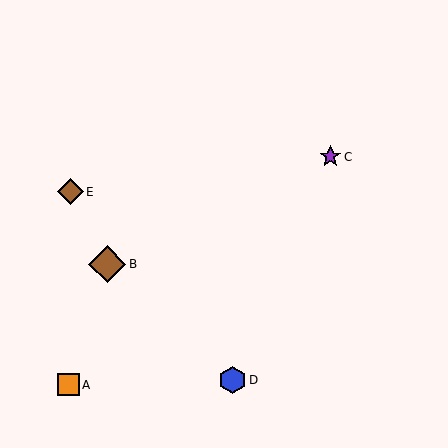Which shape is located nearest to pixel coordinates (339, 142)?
The purple star (labeled C) at (330, 157) is nearest to that location.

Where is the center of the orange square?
The center of the orange square is at (68, 385).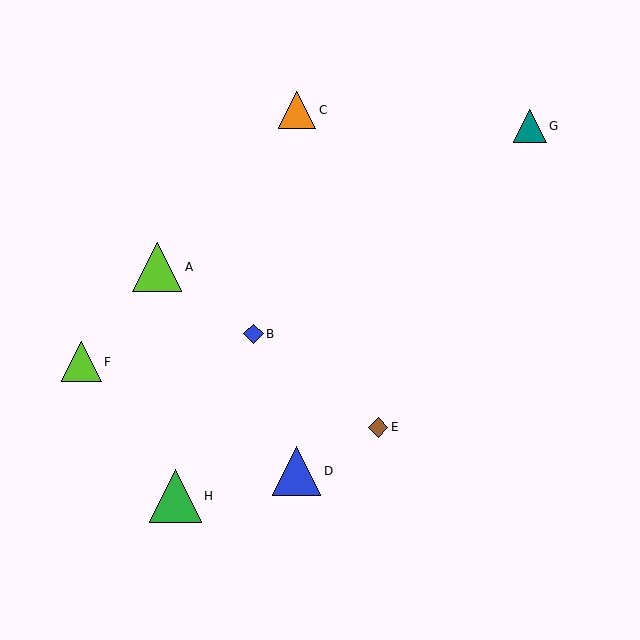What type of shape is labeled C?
Shape C is an orange triangle.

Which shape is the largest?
The green triangle (labeled H) is the largest.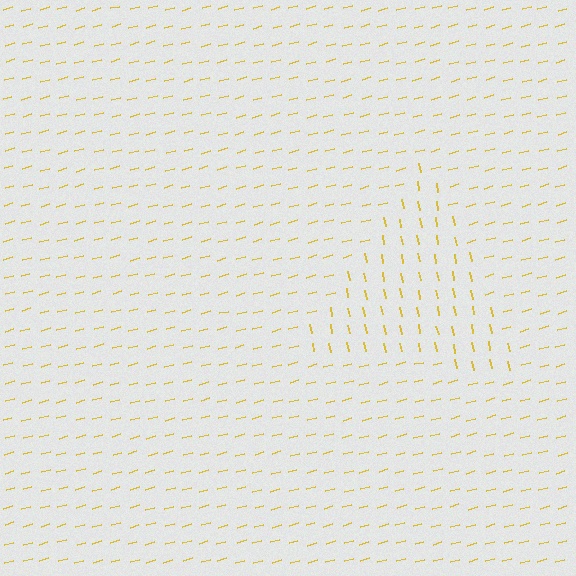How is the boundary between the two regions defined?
The boundary is defined purely by a change in line orientation (approximately 86 degrees difference). All lines are the same color and thickness.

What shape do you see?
I see a triangle.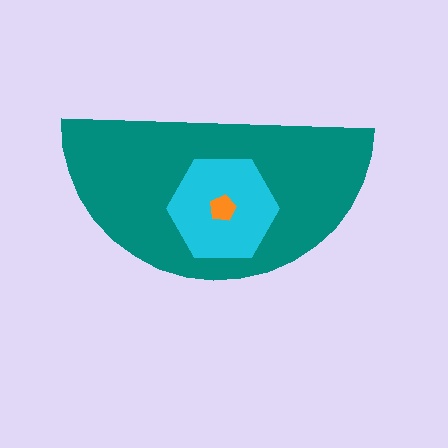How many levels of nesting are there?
3.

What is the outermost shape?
The teal semicircle.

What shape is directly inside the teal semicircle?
The cyan hexagon.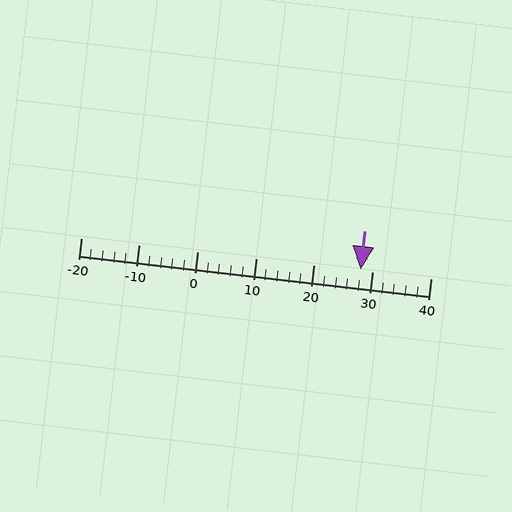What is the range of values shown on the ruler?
The ruler shows values from -20 to 40.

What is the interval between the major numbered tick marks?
The major tick marks are spaced 10 units apart.